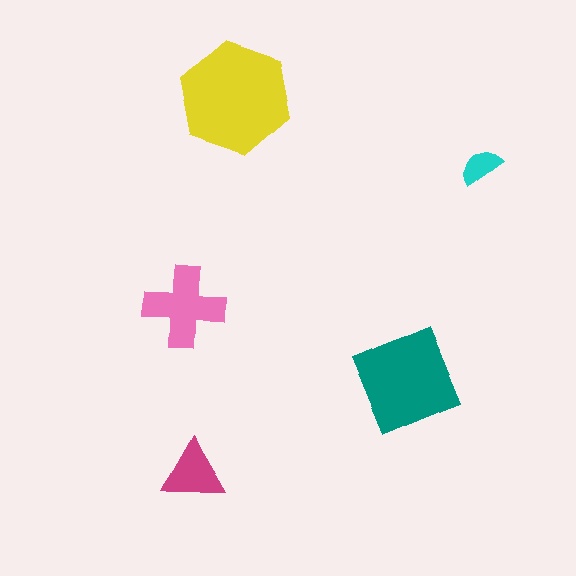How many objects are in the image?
There are 5 objects in the image.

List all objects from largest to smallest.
The yellow hexagon, the teal square, the pink cross, the magenta triangle, the cyan semicircle.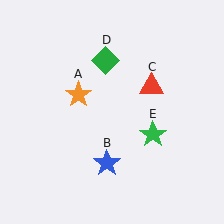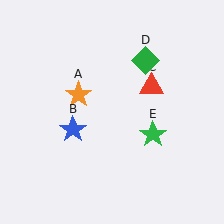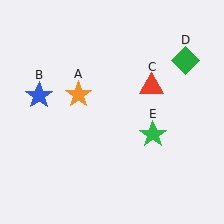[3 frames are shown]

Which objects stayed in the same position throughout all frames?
Orange star (object A) and red triangle (object C) and green star (object E) remained stationary.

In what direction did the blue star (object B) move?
The blue star (object B) moved up and to the left.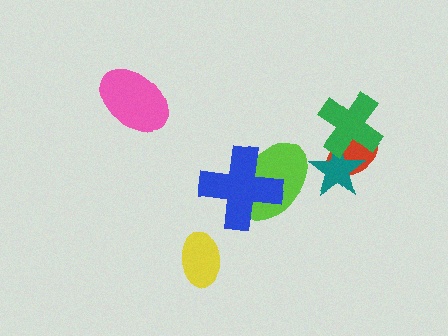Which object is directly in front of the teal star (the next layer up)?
The green cross is directly in front of the teal star.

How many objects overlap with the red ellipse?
2 objects overlap with the red ellipse.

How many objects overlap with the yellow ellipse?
0 objects overlap with the yellow ellipse.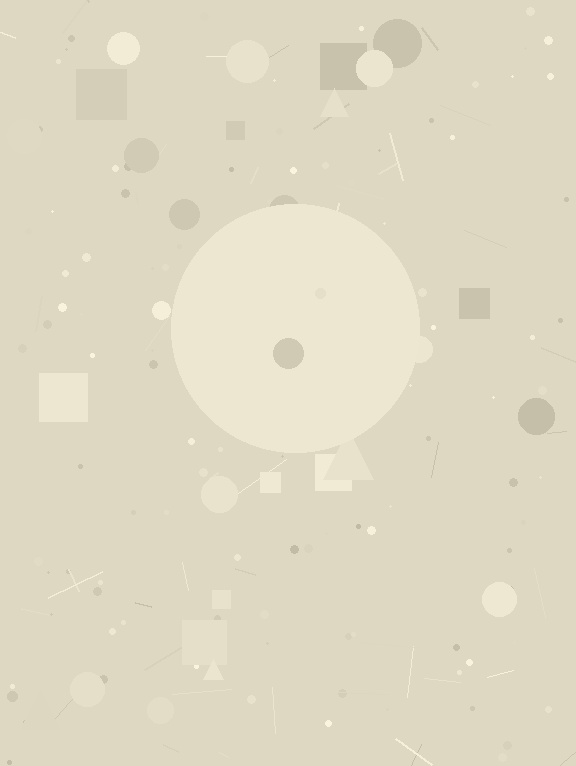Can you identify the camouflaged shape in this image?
The camouflaged shape is a circle.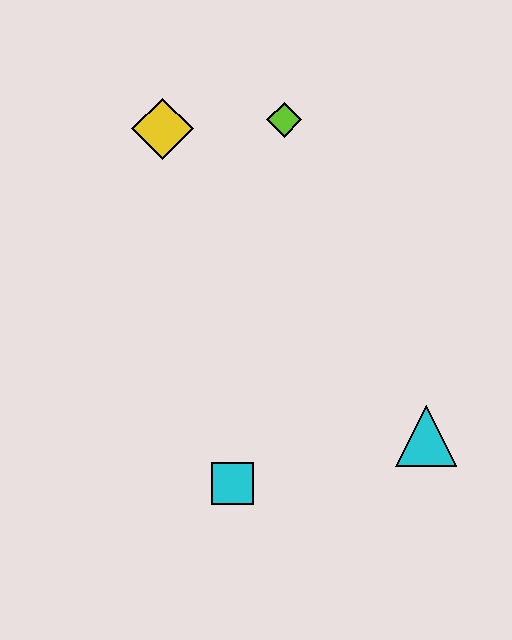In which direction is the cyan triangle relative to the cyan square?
The cyan triangle is to the right of the cyan square.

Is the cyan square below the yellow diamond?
Yes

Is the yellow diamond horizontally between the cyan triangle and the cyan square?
No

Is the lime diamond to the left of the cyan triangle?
Yes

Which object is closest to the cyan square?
The cyan triangle is closest to the cyan square.